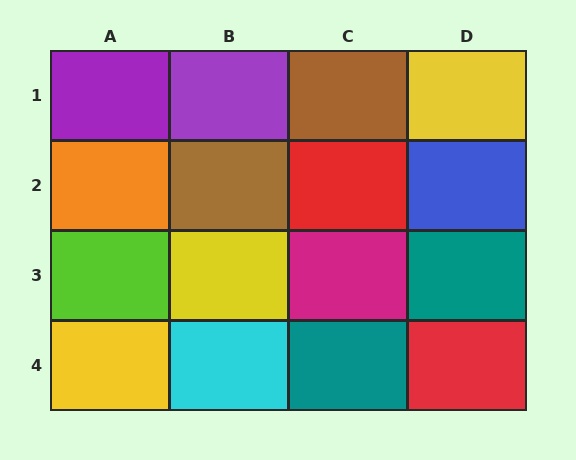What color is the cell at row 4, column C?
Teal.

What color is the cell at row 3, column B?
Yellow.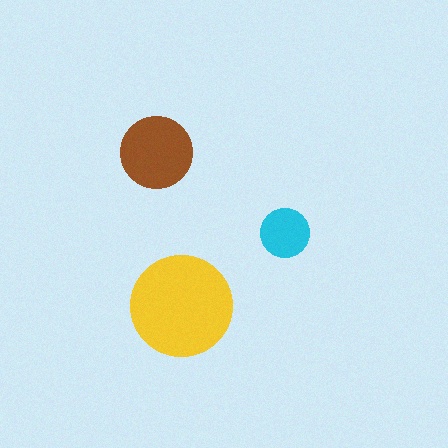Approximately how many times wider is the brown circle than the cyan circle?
About 1.5 times wider.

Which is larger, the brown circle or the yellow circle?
The yellow one.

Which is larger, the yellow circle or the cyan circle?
The yellow one.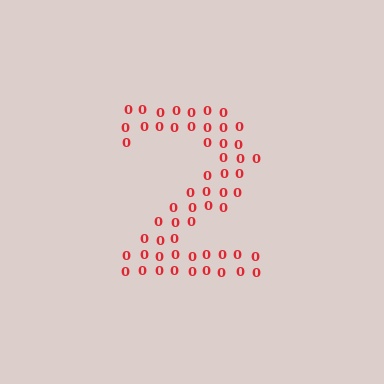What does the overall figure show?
The overall figure shows the digit 2.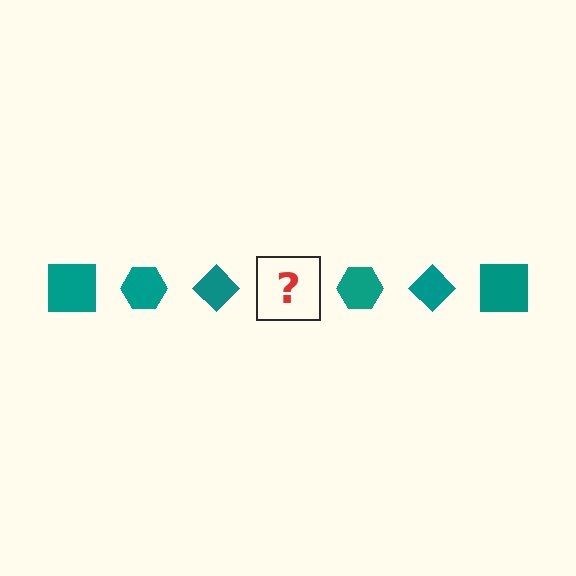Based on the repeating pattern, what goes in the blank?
The blank should be a teal square.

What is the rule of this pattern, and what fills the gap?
The rule is that the pattern cycles through square, hexagon, diamond shapes in teal. The gap should be filled with a teal square.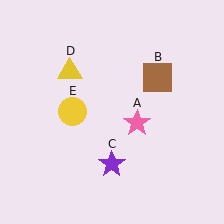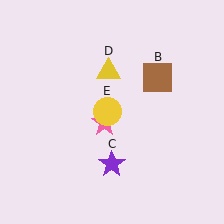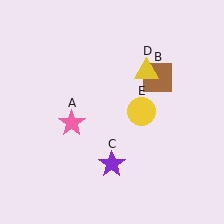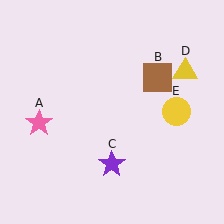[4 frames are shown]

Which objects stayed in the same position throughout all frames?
Brown square (object B) and purple star (object C) remained stationary.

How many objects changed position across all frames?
3 objects changed position: pink star (object A), yellow triangle (object D), yellow circle (object E).